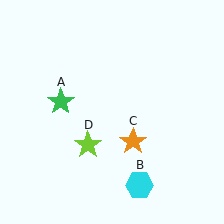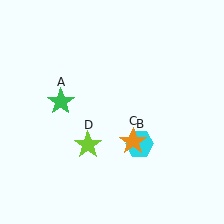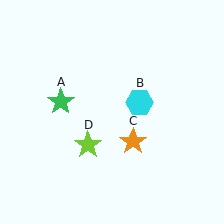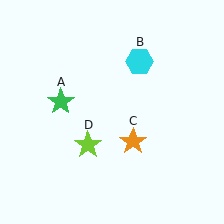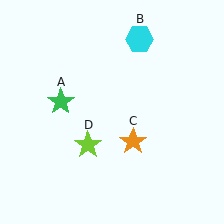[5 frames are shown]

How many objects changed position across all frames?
1 object changed position: cyan hexagon (object B).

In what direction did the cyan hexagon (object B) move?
The cyan hexagon (object B) moved up.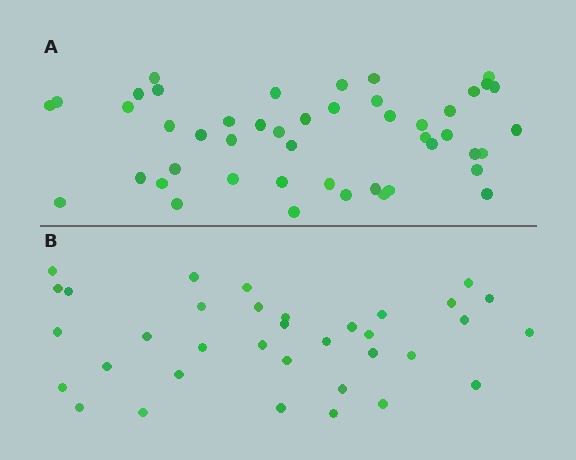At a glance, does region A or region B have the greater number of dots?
Region A (the top region) has more dots.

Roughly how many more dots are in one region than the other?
Region A has roughly 12 or so more dots than region B.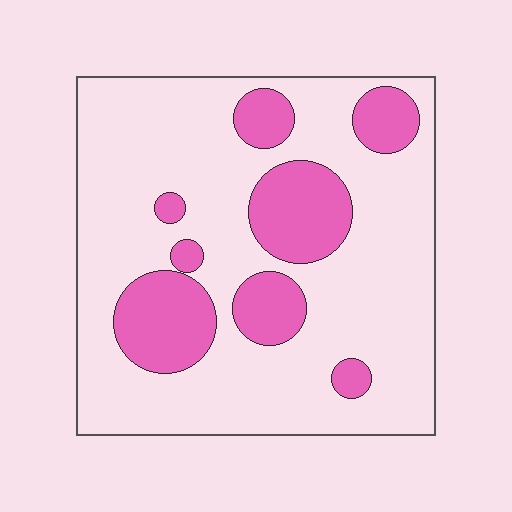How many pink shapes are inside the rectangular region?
8.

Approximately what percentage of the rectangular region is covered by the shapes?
Approximately 25%.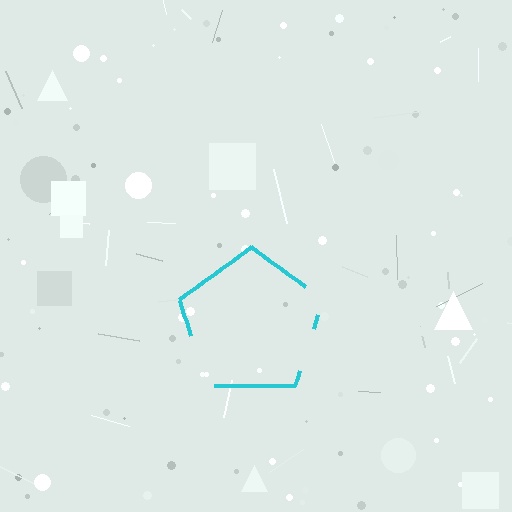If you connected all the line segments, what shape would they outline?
They would outline a pentagon.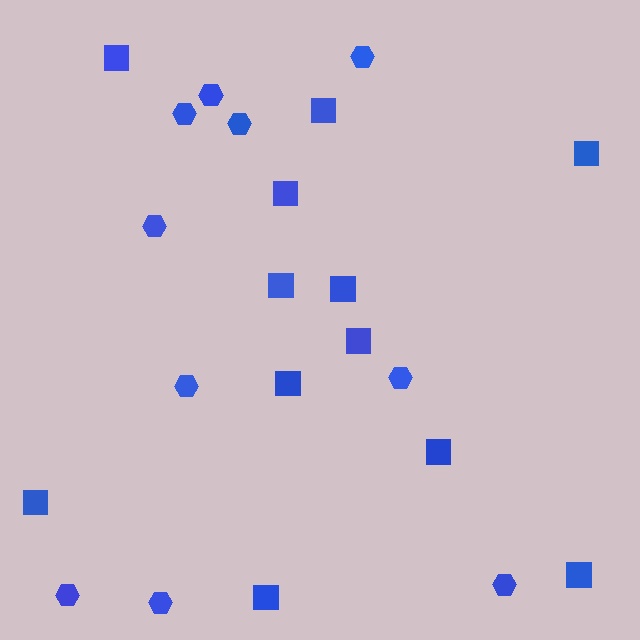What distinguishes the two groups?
There are 2 groups: one group of hexagons (10) and one group of squares (12).